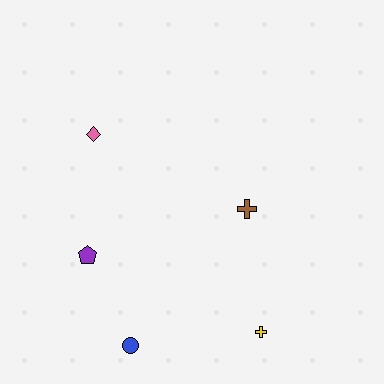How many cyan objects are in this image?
There are no cyan objects.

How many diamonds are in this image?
There is 1 diamond.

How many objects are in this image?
There are 5 objects.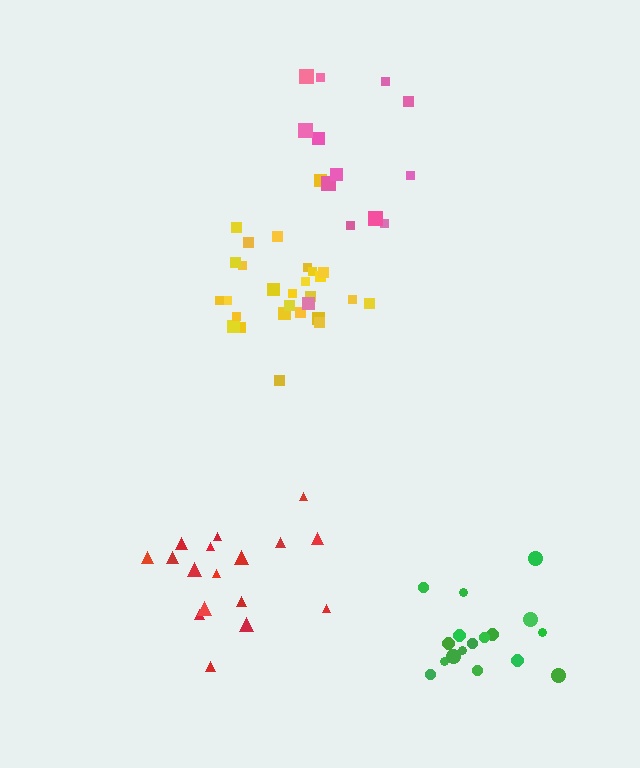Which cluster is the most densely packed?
Yellow.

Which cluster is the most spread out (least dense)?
Pink.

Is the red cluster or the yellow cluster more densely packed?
Yellow.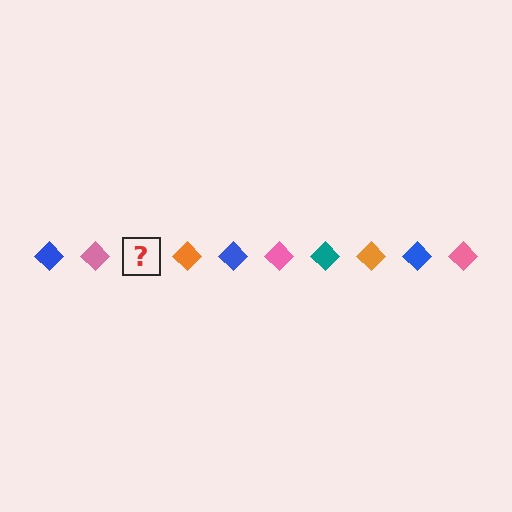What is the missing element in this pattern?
The missing element is a teal diamond.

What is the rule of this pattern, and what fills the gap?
The rule is that the pattern cycles through blue, pink, teal, orange diamonds. The gap should be filled with a teal diamond.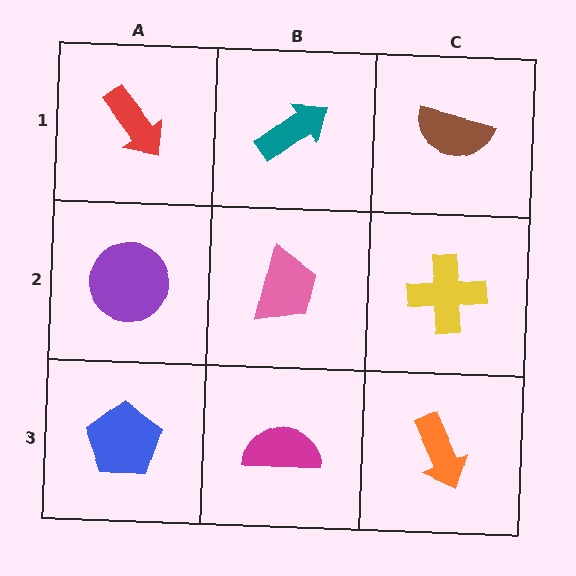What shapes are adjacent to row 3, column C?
A yellow cross (row 2, column C), a magenta semicircle (row 3, column B).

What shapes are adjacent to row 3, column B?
A pink trapezoid (row 2, column B), a blue pentagon (row 3, column A), an orange arrow (row 3, column C).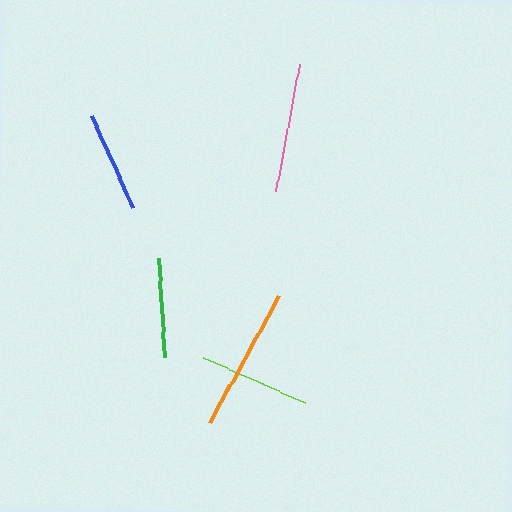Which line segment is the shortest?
The green line is the shortest at approximately 99 pixels.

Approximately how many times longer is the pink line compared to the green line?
The pink line is approximately 1.3 times the length of the green line.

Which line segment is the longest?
The orange line is the longest at approximately 145 pixels.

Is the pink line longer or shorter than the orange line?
The orange line is longer than the pink line.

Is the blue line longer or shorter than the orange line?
The orange line is longer than the blue line.